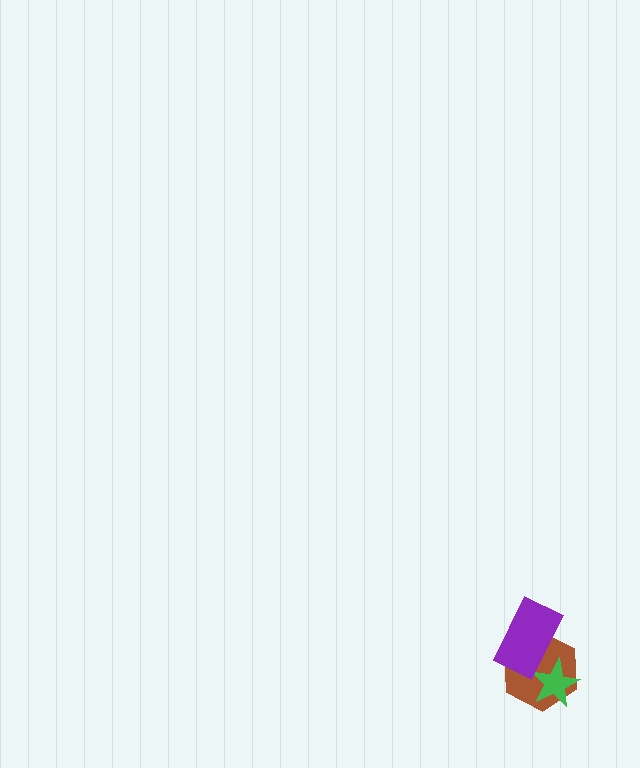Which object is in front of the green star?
The purple rectangle is in front of the green star.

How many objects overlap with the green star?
2 objects overlap with the green star.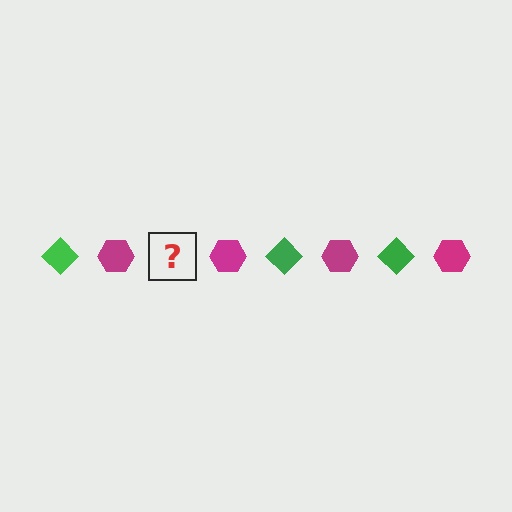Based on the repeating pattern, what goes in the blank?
The blank should be a green diamond.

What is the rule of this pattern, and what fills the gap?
The rule is that the pattern alternates between green diamond and magenta hexagon. The gap should be filled with a green diamond.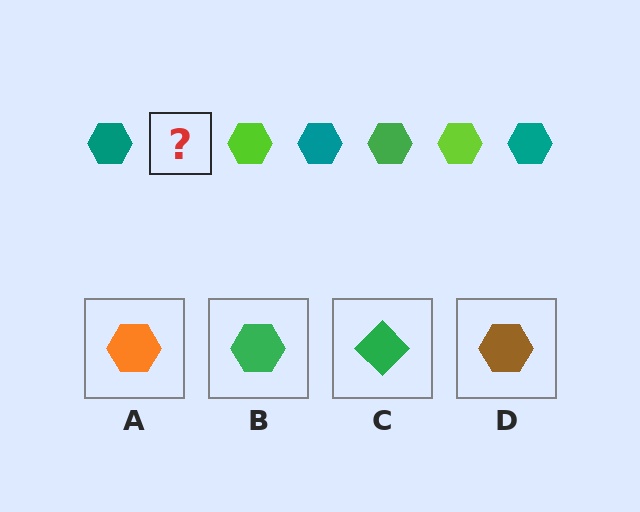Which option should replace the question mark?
Option B.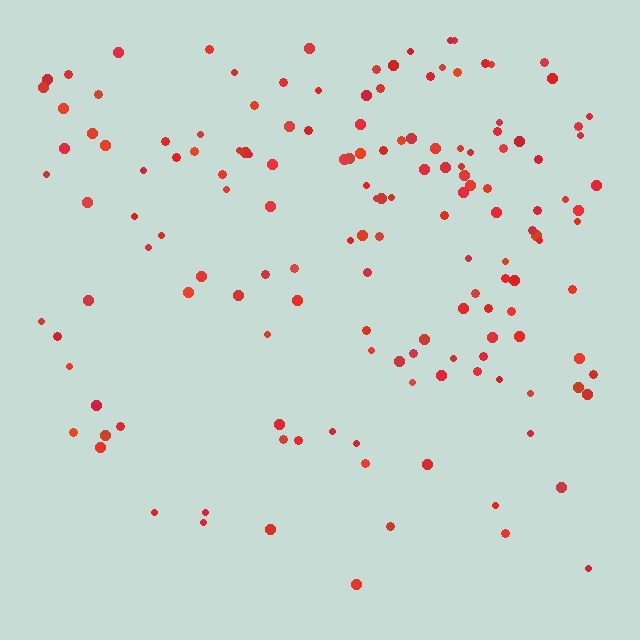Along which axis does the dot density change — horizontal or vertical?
Vertical.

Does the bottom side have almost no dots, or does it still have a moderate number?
Still a moderate number, just noticeably fewer than the top.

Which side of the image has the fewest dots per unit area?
The bottom.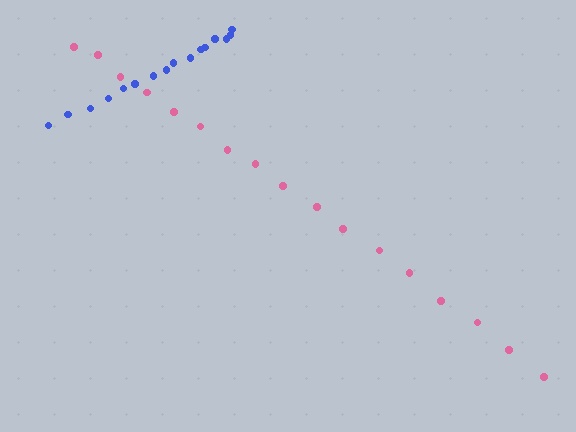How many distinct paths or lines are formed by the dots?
There are 2 distinct paths.